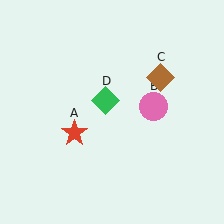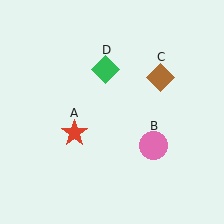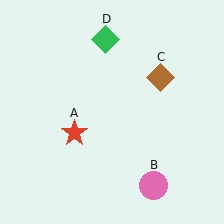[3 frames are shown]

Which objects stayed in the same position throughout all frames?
Red star (object A) and brown diamond (object C) remained stationary.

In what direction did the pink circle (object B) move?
The pink circle (object B) moved down.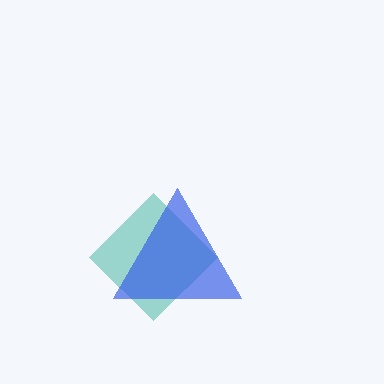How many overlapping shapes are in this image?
There are 2 overlapping shapes in the image.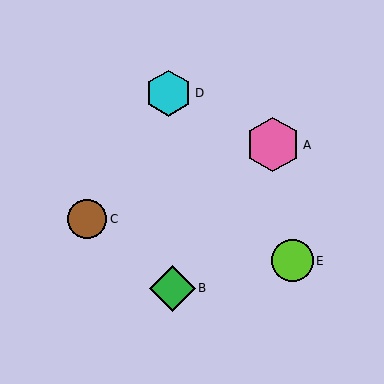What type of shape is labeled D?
Shape D is a cyan hexagon.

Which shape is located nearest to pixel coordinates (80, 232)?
The brown circle (labeled C) at (87, 219) is nearest to that location.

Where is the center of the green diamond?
The center of the green diamond is at (172, 288).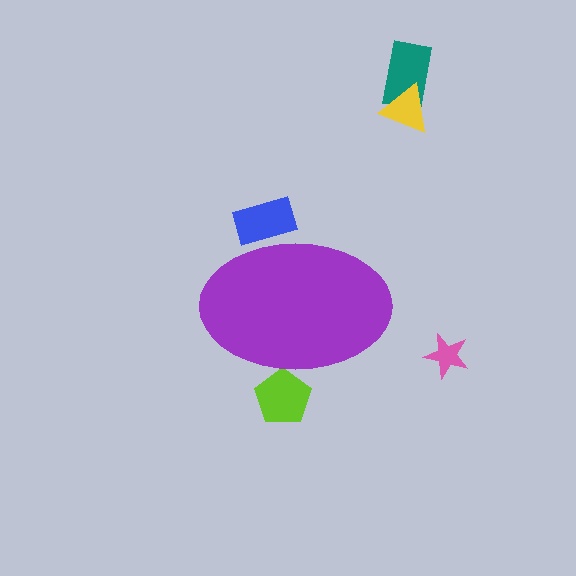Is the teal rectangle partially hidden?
No, the teal rectangle is fully visible.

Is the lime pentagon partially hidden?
Yes, the lime pentagon is partially hidden behind the purple ellipse.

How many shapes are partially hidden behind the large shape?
2 shapes are partially hidden.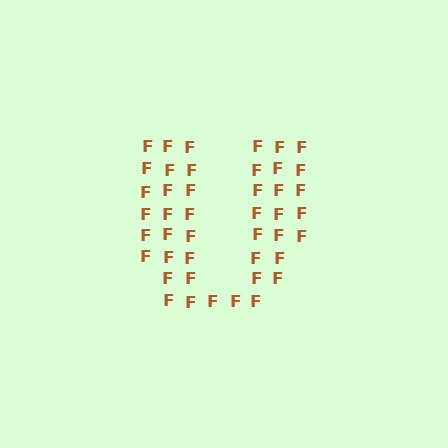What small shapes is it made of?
It is made of small letter F's.